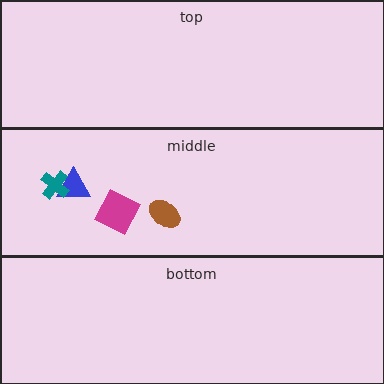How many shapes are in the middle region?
4.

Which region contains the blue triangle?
The middle region.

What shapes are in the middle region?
The magenta square, the blue triangle, the teal cross, the brown ellipse.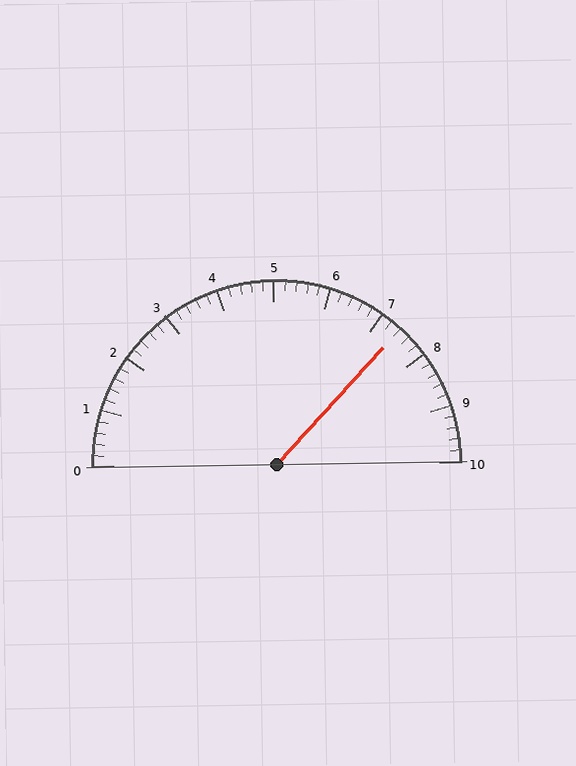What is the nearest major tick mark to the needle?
The nearest major tick mark is 7.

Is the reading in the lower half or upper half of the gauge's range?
The reading is in the upper half of the range (0 to 10).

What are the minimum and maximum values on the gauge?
The gauge ranges from 0 to 10.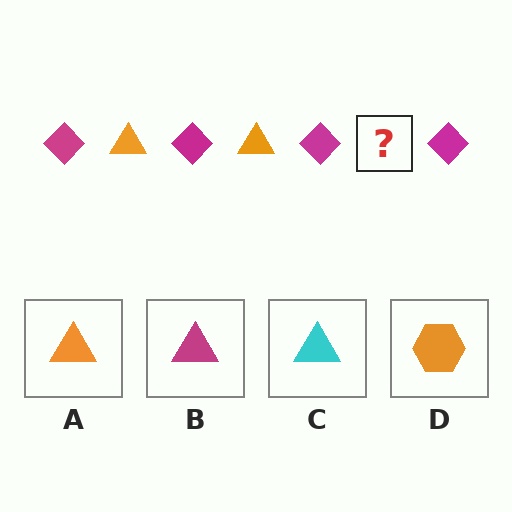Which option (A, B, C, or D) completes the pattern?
A.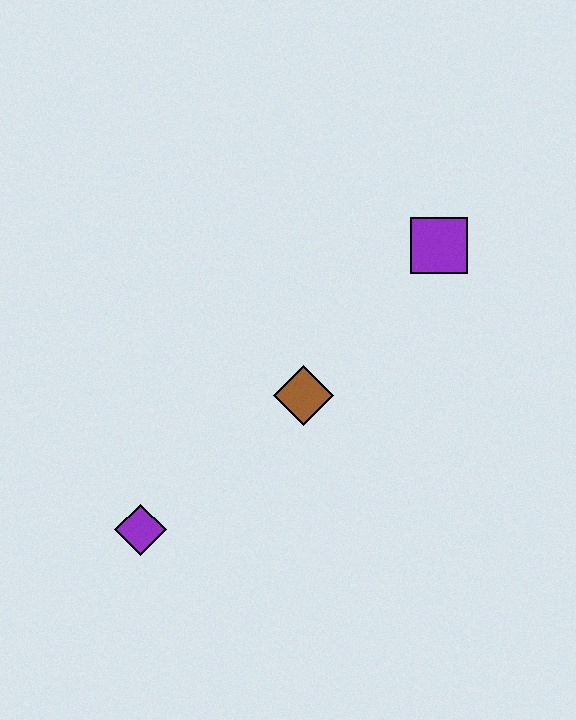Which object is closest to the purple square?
The brown diamond is closest to the purple square.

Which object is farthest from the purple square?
The purple diamond is farthest from the purple square.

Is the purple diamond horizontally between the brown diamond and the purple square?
No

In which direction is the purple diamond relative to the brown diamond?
The purple diamond is to the left of the brown diamond.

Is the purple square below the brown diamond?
No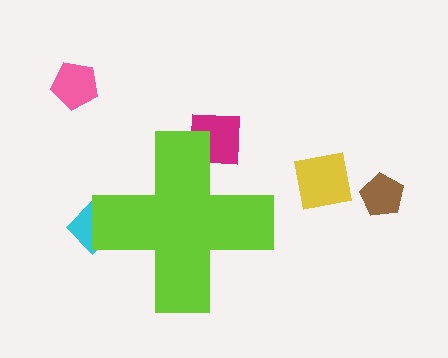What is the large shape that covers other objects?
A lime cross.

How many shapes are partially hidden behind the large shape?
2 shapes are partially hidden.